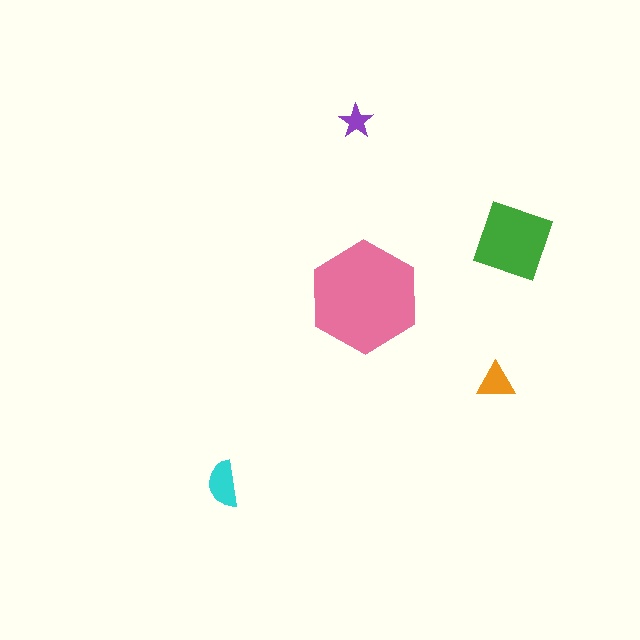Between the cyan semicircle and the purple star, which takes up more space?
The cyan semicircle.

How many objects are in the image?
There are 5 objects in the image.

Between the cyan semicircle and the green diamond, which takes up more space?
The green diamond.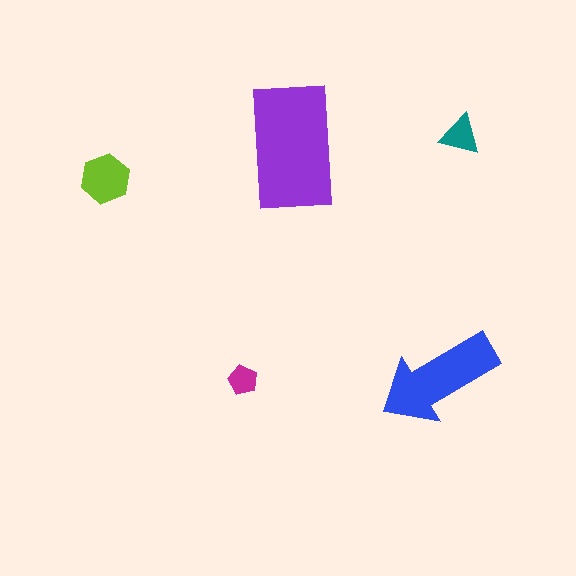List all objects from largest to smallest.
The purple rectangle, the blue arrow, the lime hexagon, the teal triangle, the magenta pentagon.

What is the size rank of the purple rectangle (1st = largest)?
1st.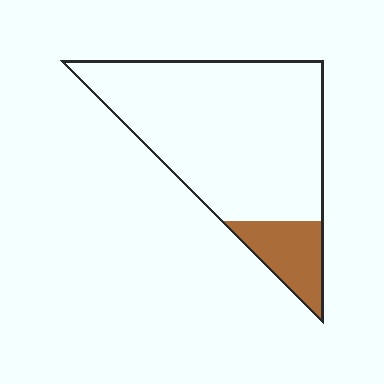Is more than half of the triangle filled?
No.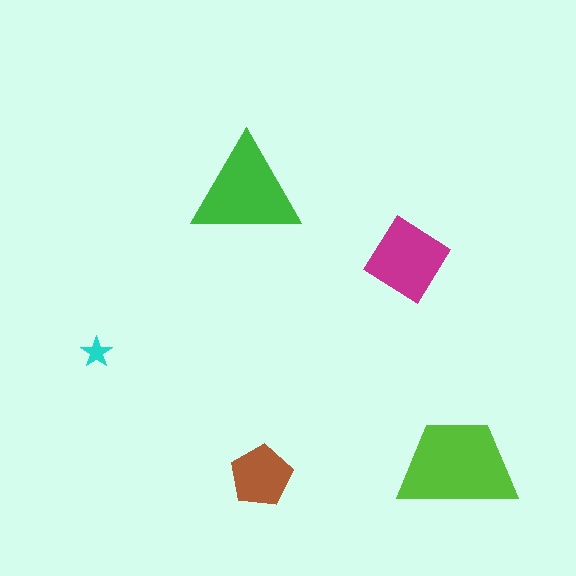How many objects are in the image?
There are 5 objects in the image.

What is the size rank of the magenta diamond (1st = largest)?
3rd.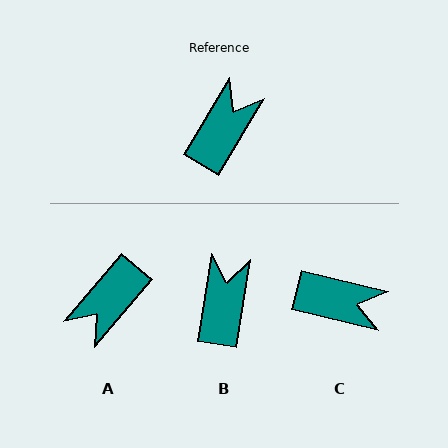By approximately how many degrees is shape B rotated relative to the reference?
Approximately 22 degrees counter-clockwise.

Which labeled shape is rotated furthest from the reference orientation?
A, about 170 degrees away.